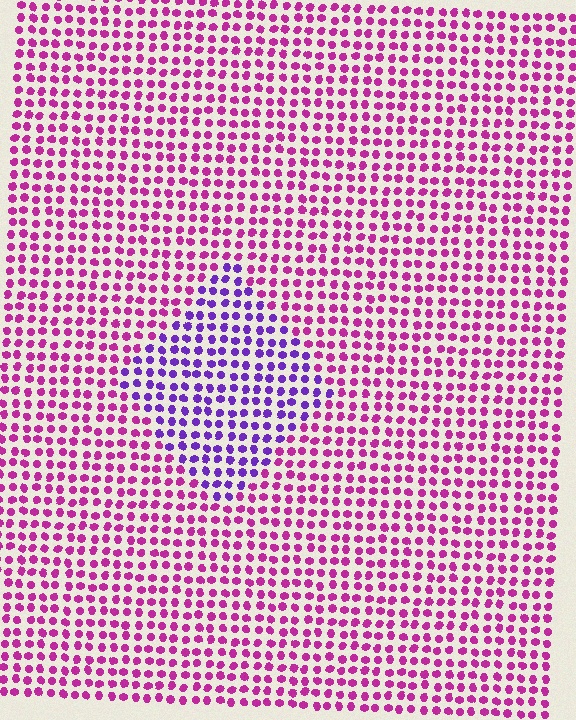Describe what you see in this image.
The image is filled with small magenta elements in a uniform arrangement. A diamond-shaped region is visible where the elements are tinted to a slightly different hue, forming a subtle color boundary.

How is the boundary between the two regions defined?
The boundary is defined purely by a slight shift in hue (about 45 degrees). Spacing, size, and orientation are identical on both sides.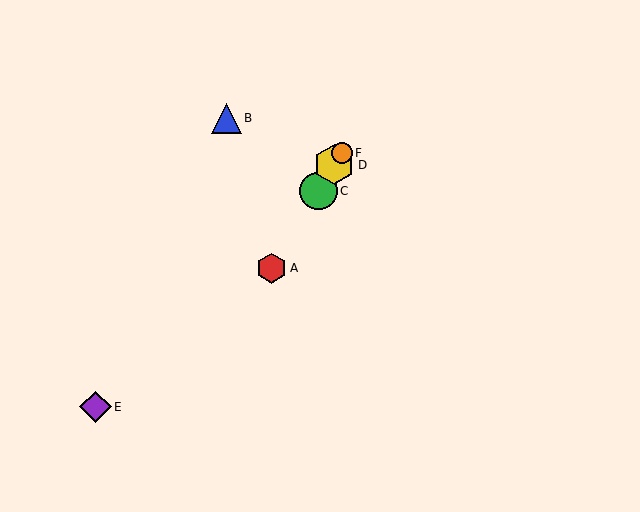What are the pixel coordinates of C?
Object C is at (319, 191).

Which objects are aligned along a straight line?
Objects A, C, D, F are aligned along a straight line.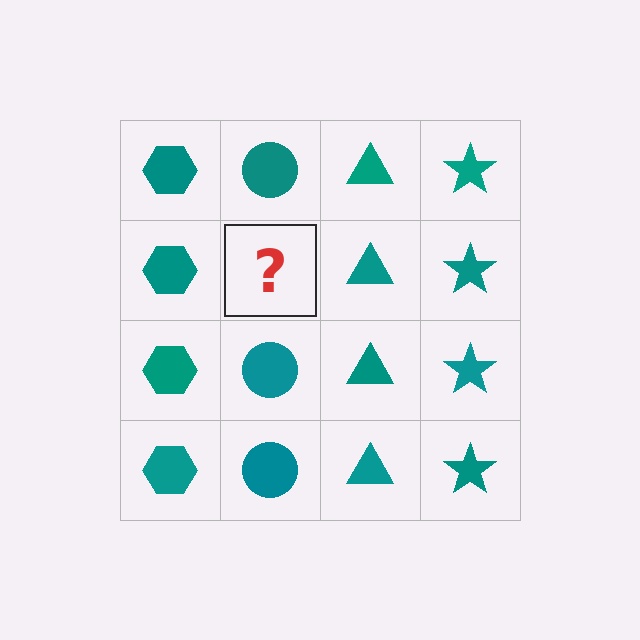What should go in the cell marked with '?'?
The missing cell should contain a teal circle.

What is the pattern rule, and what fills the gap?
The rule is that each column has a consistent shape. The gap should be filled with a teal circle.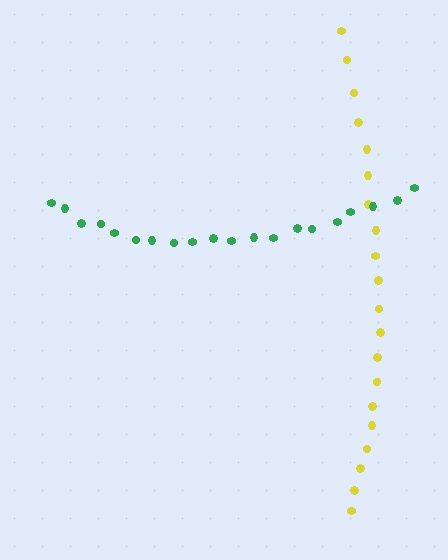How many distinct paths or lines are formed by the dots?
There are 2 distinct paths.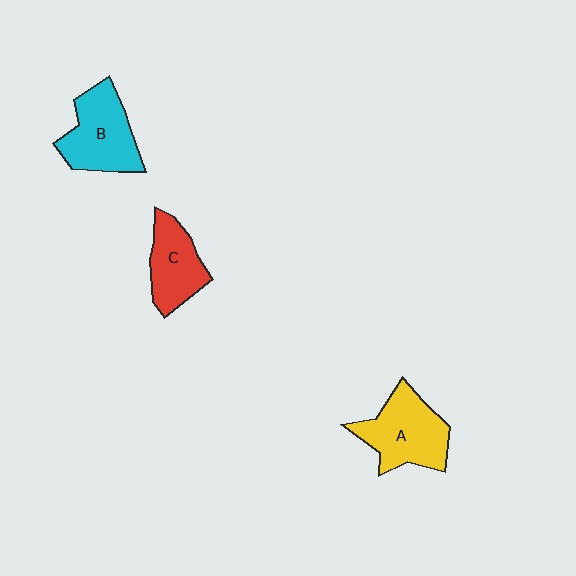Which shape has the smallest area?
Shape C (red).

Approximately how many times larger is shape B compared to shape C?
Approximately 1.3 times.